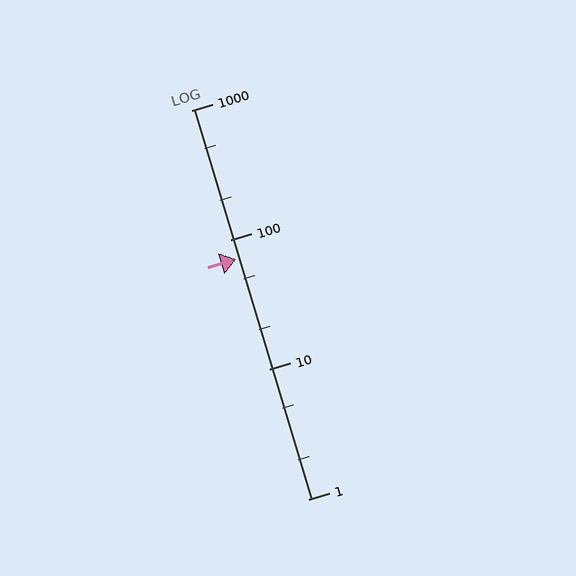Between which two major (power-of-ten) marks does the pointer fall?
The pointer is between 10 and 100.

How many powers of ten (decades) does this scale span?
The scale spans 3 decades, from 1 to 1000.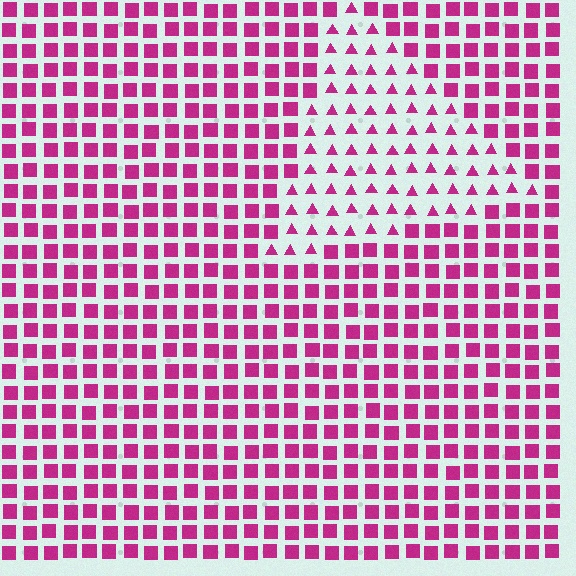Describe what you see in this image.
The image is filled with small magenta elements arranged in a uniform grid. A triangle-shaped region contains triangles, while the surrounding area contains squares. The boundary is defined purely by the change in element shape.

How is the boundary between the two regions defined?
The boundary is defined by a change in element shape: triangles inside vs. squares outside. All elements share the same color and spacing.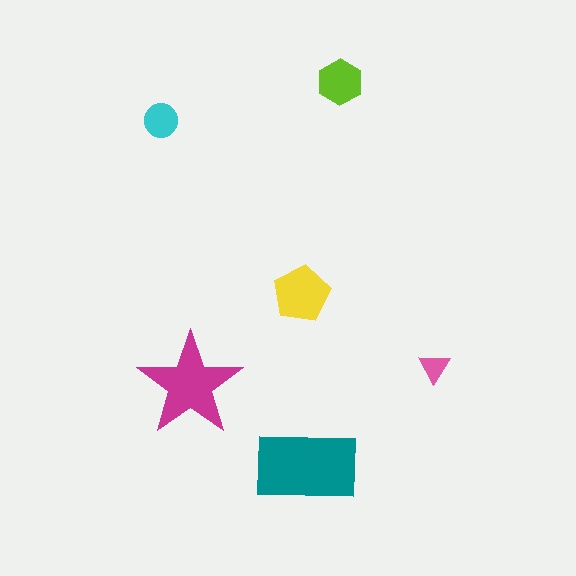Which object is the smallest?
The pink triangle.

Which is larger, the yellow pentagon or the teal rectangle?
The teal rectangle.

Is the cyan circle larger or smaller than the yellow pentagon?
Smaller.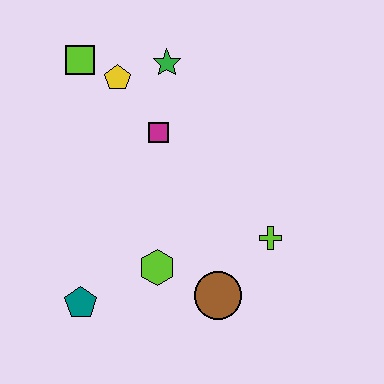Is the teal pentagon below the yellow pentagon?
Yes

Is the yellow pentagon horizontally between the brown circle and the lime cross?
No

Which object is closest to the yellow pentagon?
The lime square is closest to the yellow pentagon.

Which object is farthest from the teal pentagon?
The green star is farthest from the teal pentagon.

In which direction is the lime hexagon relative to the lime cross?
The lime hexagon is to the left of the lime cross.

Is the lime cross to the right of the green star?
Yes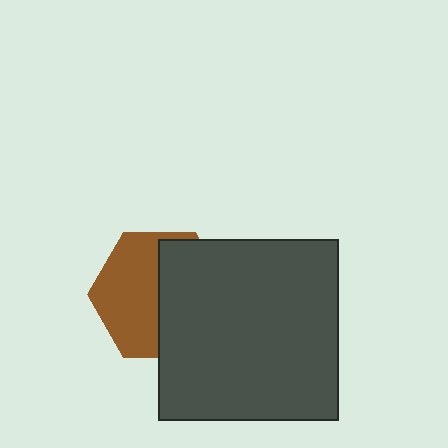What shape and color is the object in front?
The object in front is a dark gray square.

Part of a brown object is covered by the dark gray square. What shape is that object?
It is a hexagon.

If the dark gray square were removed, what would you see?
You would see the complete brown hexagon.